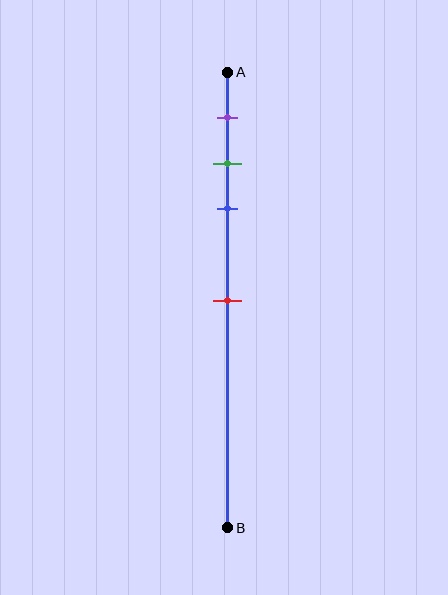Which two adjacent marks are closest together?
The green and blue marks are the closest adjacent pair.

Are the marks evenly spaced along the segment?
No, the marks are not evenly spaced.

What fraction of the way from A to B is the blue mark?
The blue mark is approximately 30% (0.3) of the way from A to B.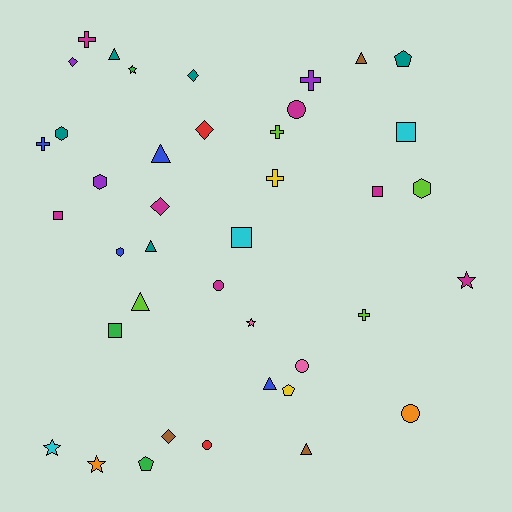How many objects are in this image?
There are 40 objects.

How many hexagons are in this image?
There are 4 hexagons.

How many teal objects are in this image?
There are 5 teal objects.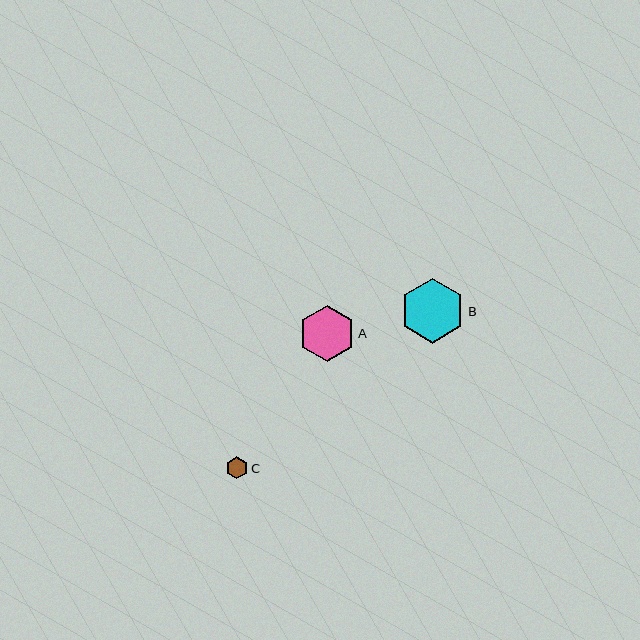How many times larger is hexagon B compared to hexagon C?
Hexagon B is approximately 3.0 times the size of hexagon C.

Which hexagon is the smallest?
Hexagon C is the smallest with a size of approximately 22 pixels.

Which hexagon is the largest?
Hexagon B is the largest with a size of approximately 65 pixels.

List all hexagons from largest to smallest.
From largest to smallest: B, A, C.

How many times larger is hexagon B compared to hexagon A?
Hexagon B is approximately 1.2 times the size of hexagon A.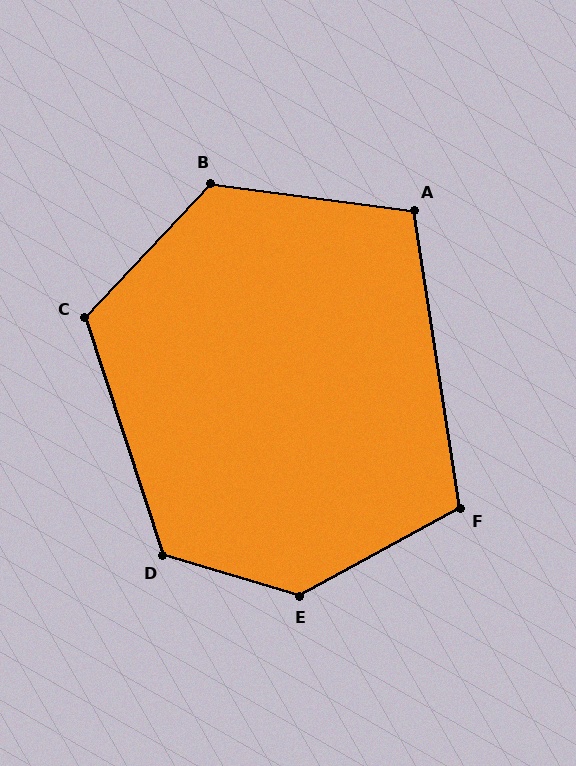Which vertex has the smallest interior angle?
A, at approximately 106 degrees.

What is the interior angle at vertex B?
Approximately 126 degrees (obtuse).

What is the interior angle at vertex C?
Approximately 119 degrees (obtuse).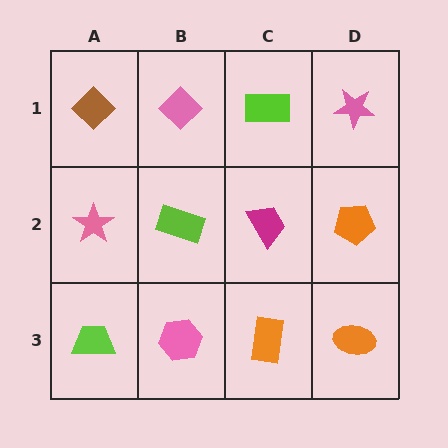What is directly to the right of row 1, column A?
A pink diamond.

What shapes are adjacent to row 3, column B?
A lime rectangle (row 2, column B), a lime trapezoid (row 3, column A), an orange rectangle (row 3, column C).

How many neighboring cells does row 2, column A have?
3.